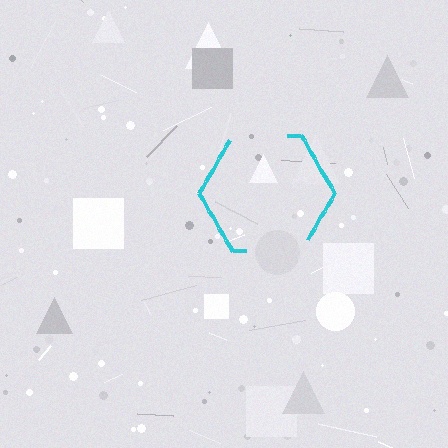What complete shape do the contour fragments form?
The contour fragments form a hexagon.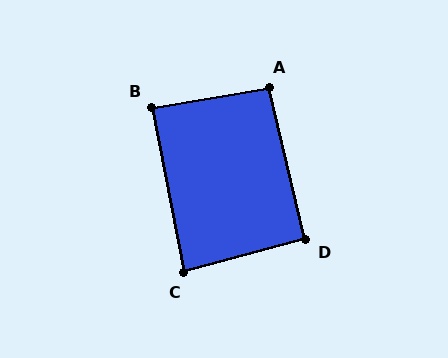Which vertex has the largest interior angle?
A, at approximately 94 degrees.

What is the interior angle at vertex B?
Approximately 88 degrees (approximately right).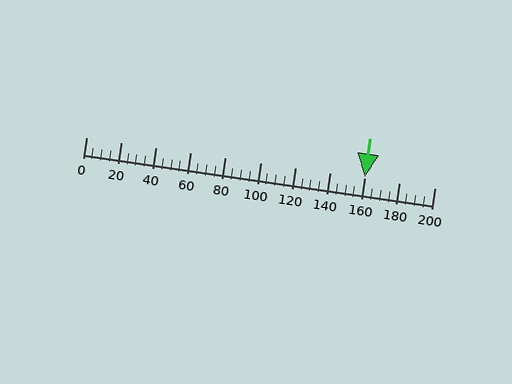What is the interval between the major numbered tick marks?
The major tick marks are spaced 20 units apart.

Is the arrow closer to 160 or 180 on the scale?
The arrow is closer to 160.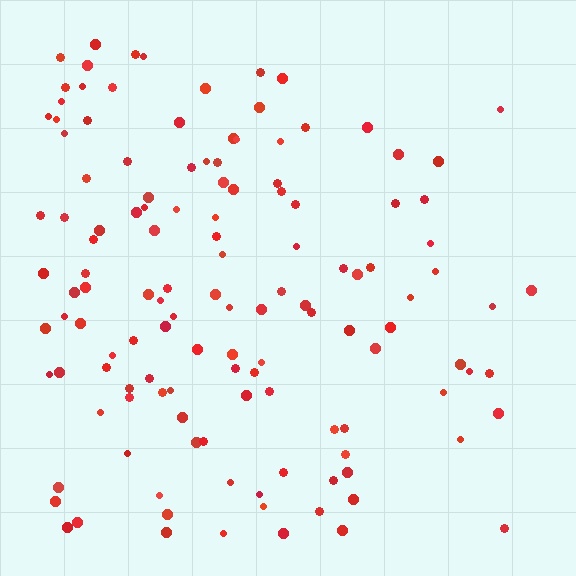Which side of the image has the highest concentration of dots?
The left.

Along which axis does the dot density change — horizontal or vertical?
Horizontal.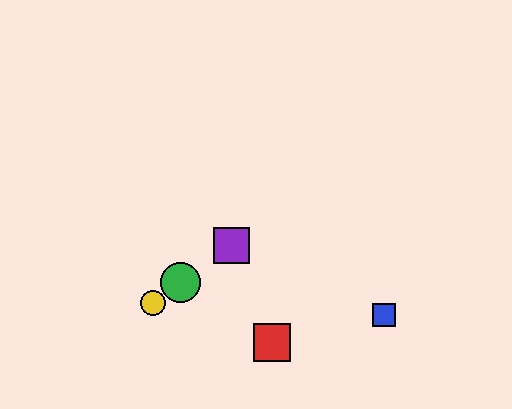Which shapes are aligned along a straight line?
The green circle, the yellow circle, the purple square are aligned along a straight line.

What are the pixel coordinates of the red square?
The red square is at (272, 342).